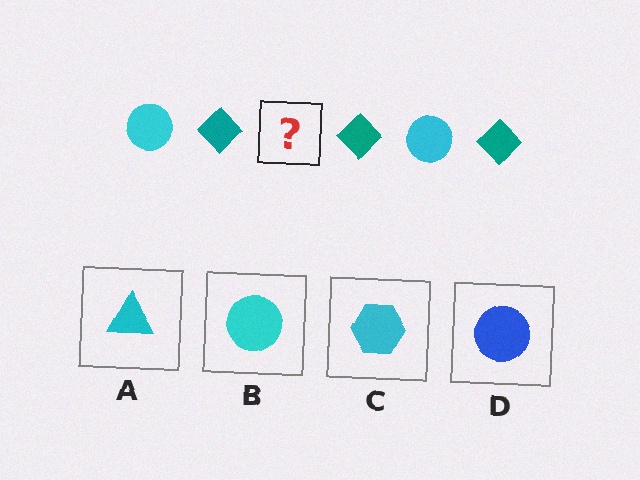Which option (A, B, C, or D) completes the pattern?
B.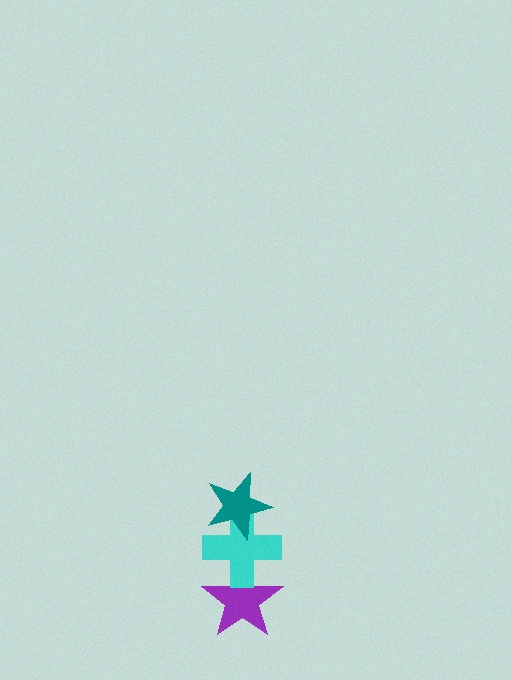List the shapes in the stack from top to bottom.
From top to bottom: the teal star, the cyan cross, the purple star.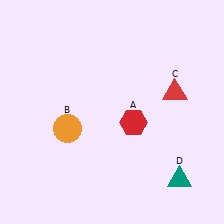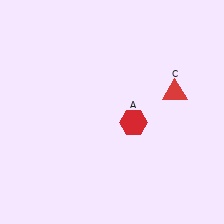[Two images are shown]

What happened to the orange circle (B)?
The orange circle (B) was removed in Image 2. It was in the bottom-left area of Image 1.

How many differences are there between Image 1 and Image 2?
There are 2 differences between the two images.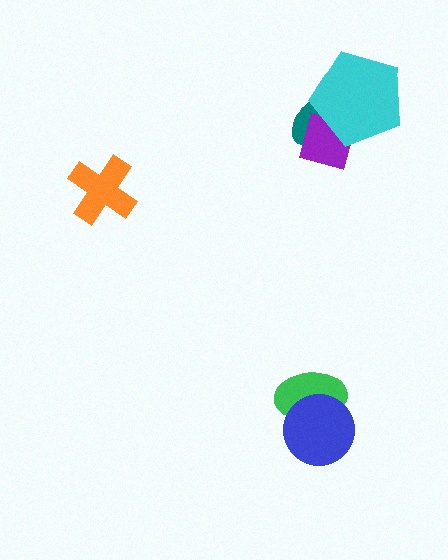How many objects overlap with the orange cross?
0 objects overlap with the orange cross.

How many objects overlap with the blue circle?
1 object overlaps with the blue circle.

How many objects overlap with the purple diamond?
2 objects overlap with the purple diamond.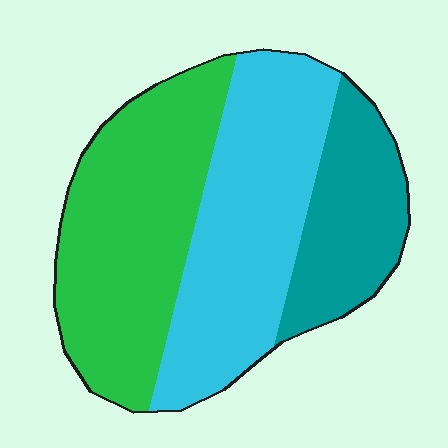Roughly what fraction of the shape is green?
Green covers around 40% of the shape.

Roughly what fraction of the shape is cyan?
Cyan takes up about two fifths (2/5) of the shape.